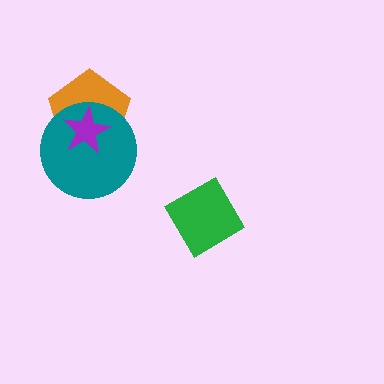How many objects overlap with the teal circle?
2 objects overlap with the teal circle.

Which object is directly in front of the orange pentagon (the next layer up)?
The teal circle is directly in front of the orange pentagon.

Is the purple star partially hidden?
No, no other shape covers it.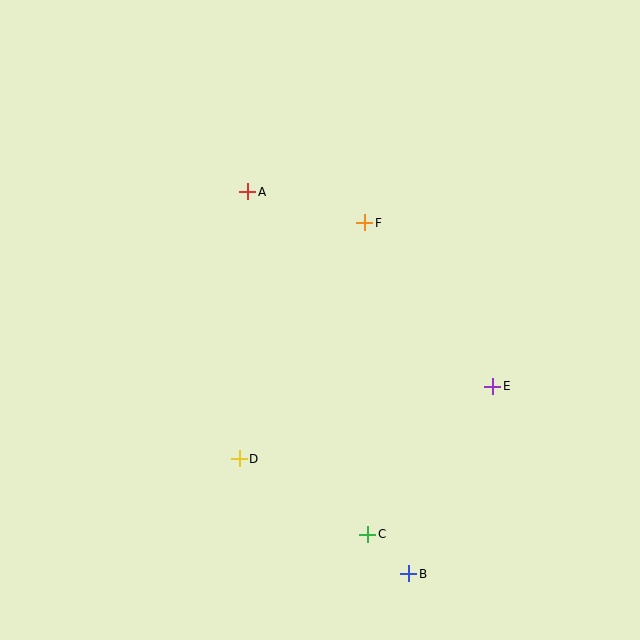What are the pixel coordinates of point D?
Point D is at (239, 459).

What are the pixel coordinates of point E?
Point E is at (493, 386).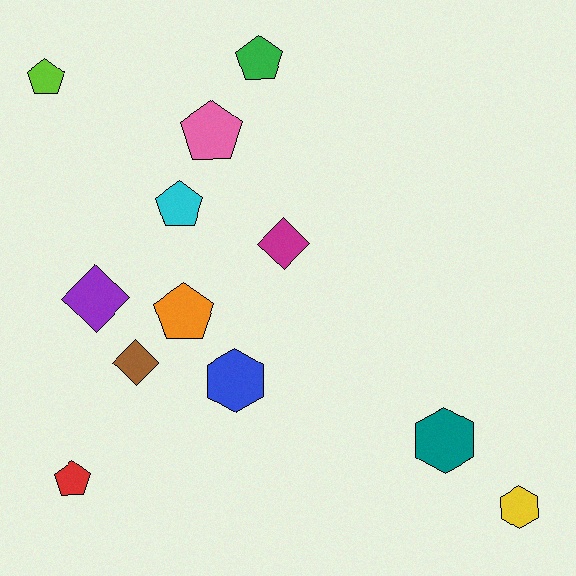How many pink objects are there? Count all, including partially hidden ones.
There is 1 pink object.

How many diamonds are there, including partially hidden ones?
There are 3 diamonds.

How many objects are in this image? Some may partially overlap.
There are 12 objects.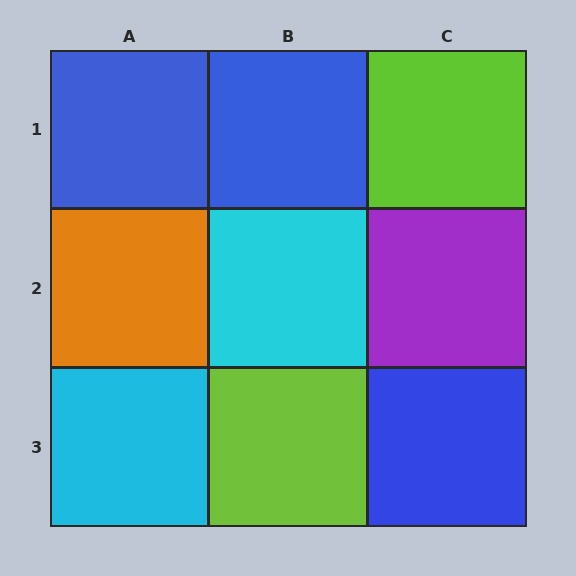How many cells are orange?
1 cell is orange.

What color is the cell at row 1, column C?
Lime.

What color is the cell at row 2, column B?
Cyan.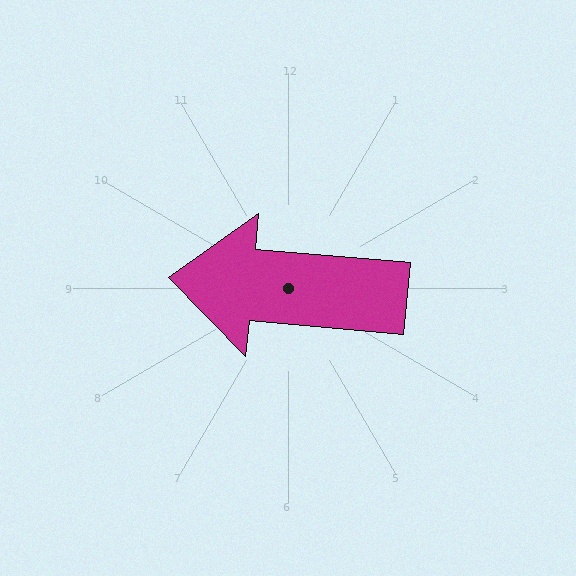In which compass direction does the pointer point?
West.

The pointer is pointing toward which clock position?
Roughly 9 o'clock.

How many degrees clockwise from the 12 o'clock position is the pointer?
Approximately 275 degrees.